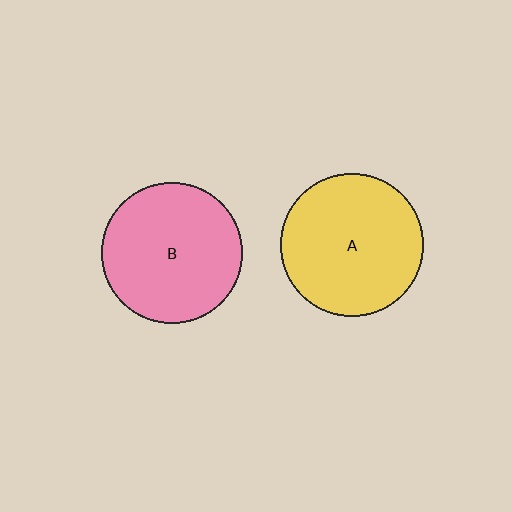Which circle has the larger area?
Circle A (yellow).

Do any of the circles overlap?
No, none of the circles overlap.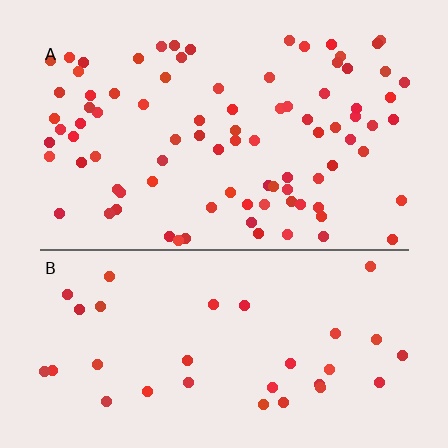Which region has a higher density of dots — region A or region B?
A (the top).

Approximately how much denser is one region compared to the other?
Approximately 2.6× — region A over region B.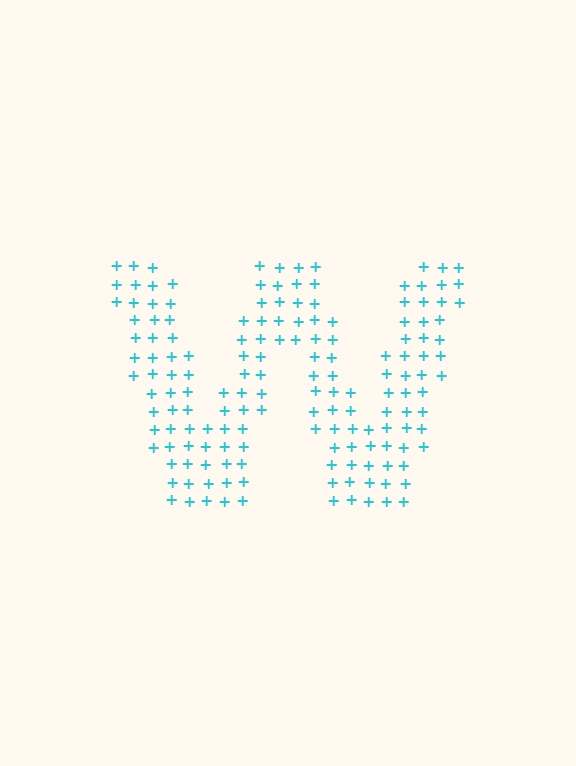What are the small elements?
The small elements are plus signs.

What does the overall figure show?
The overall figure shows the letter W.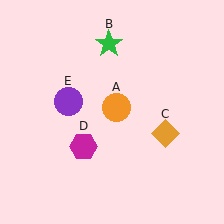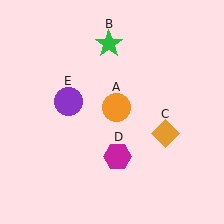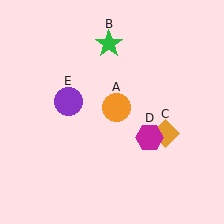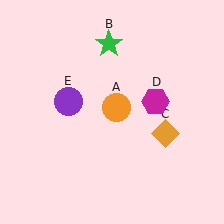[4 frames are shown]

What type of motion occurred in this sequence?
The magenta hexagon (object D) rotated counterclockwise around the center of the scene.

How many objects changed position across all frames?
1 object changed position: magenta hexagon (object D).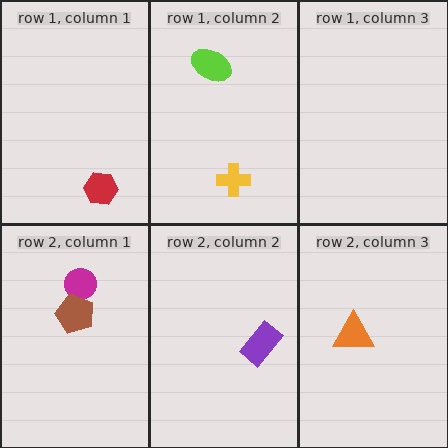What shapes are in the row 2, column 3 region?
The orange triangle.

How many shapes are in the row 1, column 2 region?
2.